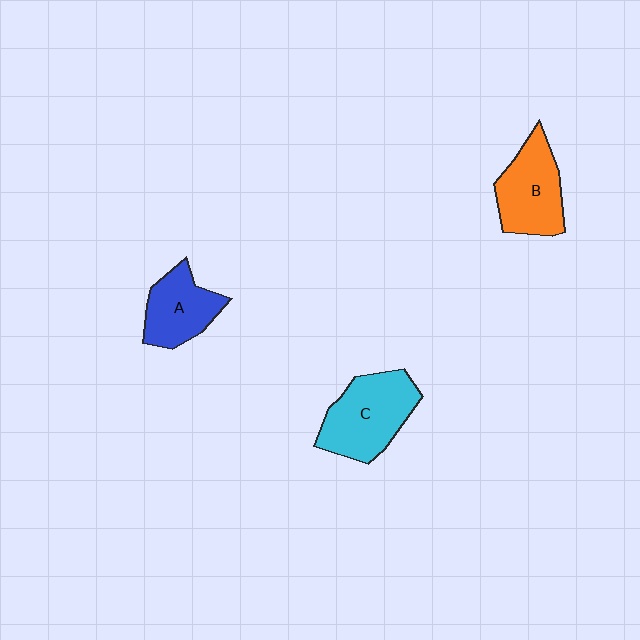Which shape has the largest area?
Shape C (cyan).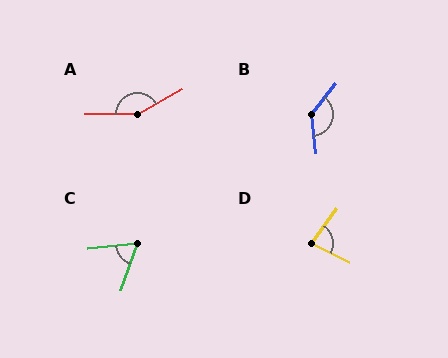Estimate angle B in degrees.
Approximately 135 degrees.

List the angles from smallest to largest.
C (65°), D (80°), B (135°), A (151°).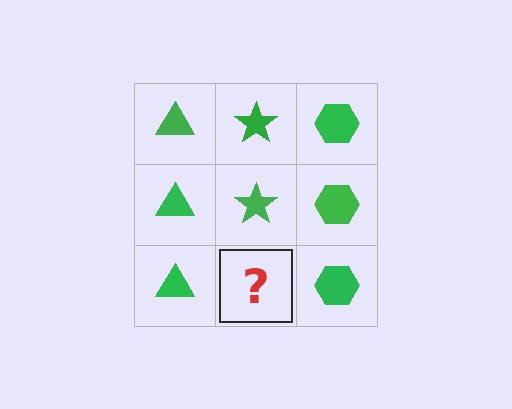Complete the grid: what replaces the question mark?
The question mark should be replaced with a green star.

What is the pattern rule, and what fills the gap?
The rule is that each column has a consistent shape. The gap should be filled with a green star.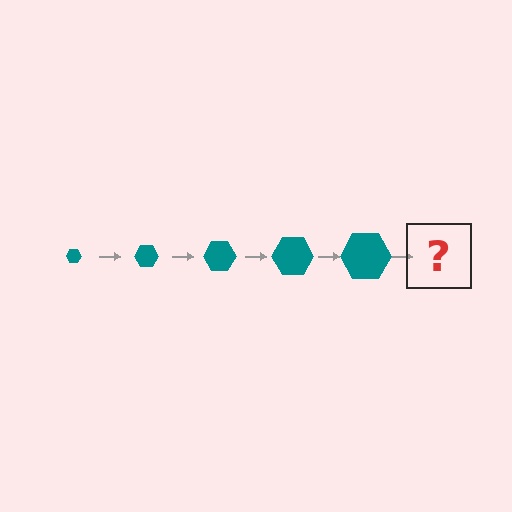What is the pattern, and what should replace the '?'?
The pattern is that the hexagon gets progressively larger each step. The '?' should be a teal hexagon, larger than the previous one.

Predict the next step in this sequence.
The next step is a teal hexagon, larger than the previous one.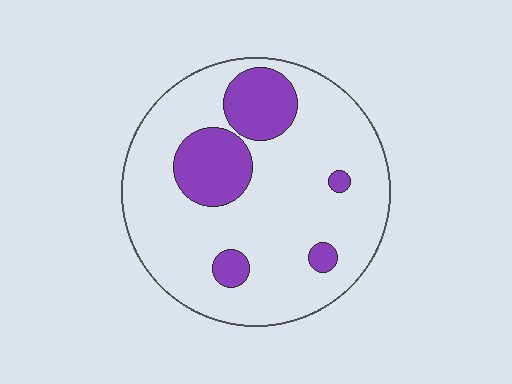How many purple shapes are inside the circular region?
5.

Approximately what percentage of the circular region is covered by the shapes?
Approximately 20%.